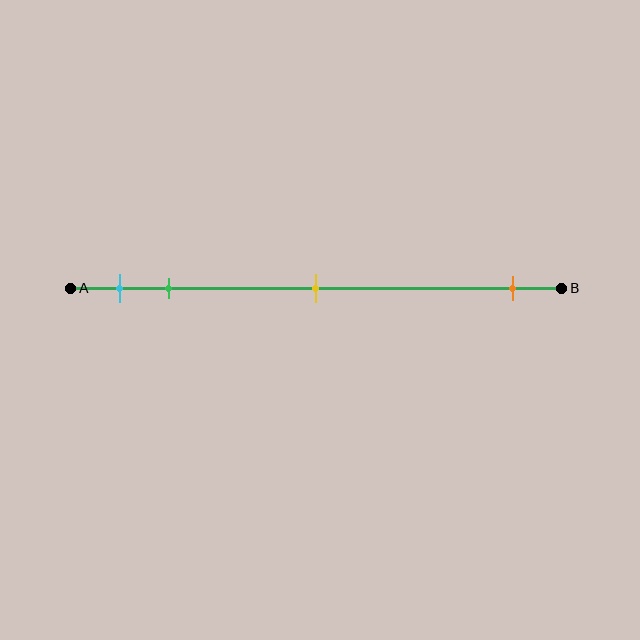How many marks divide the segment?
There are 4 marks dividing the segment.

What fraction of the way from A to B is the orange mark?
The orange mark is approximately 90% (0.9) of the way from A to B.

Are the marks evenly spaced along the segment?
No, the marks are not evenly spaced.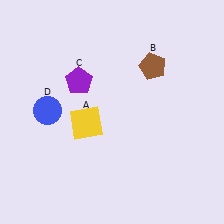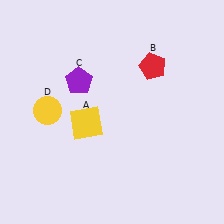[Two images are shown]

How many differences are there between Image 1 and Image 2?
There are 2 differences between the two images.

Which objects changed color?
B changed from brown to red. D changed from blue to yellow.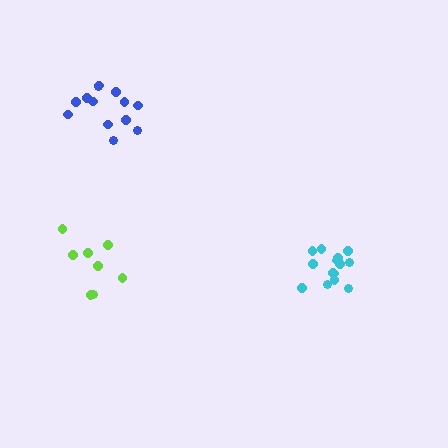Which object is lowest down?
The cyan cluster is bottommost.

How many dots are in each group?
Group 1: 14 dots, Group 2: 13 dots, Group 3: 8 dots (35 total).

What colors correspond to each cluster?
The clusters are colored: cyan, blue, lime.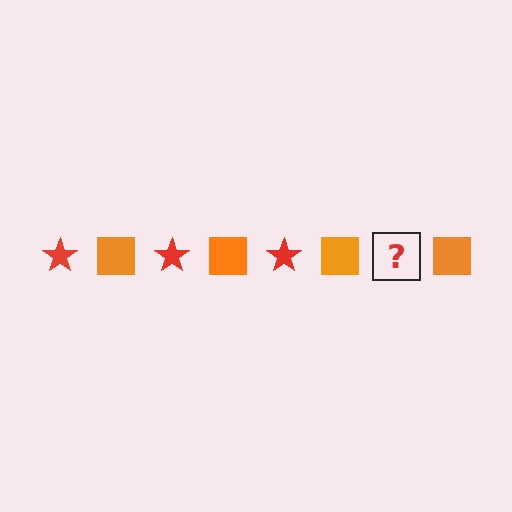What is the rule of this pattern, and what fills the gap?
The rule is that the pattern alternates between red star and orange square. The gap should be filled with a red star.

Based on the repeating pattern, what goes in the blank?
The blank should be a red star.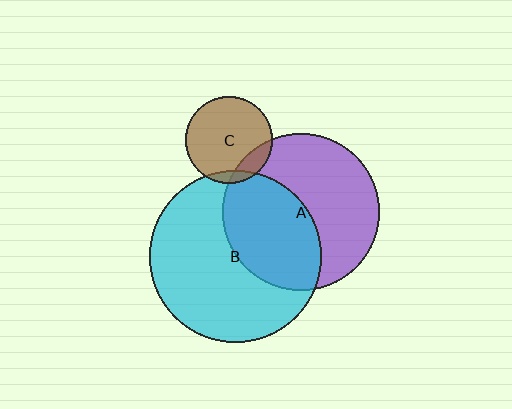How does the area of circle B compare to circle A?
Approximately 1.2 times.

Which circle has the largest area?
Circle B (cyan).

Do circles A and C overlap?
Yes.